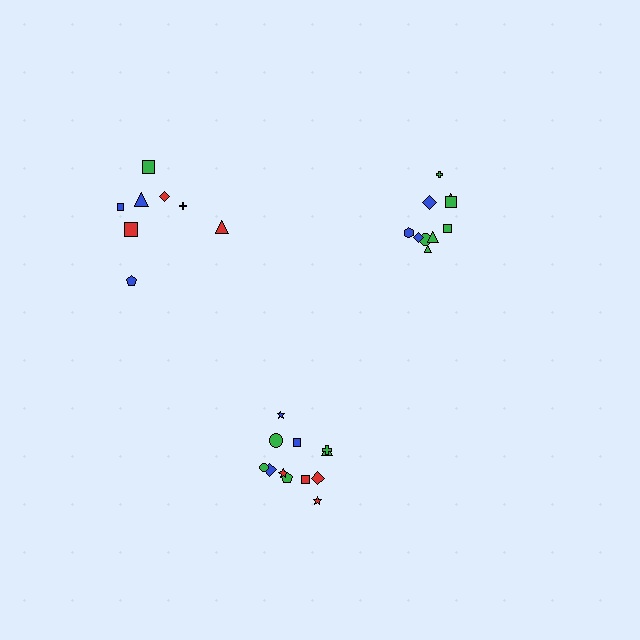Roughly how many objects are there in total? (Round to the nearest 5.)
Roughly 30 objects in total.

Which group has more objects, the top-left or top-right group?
The top-right group.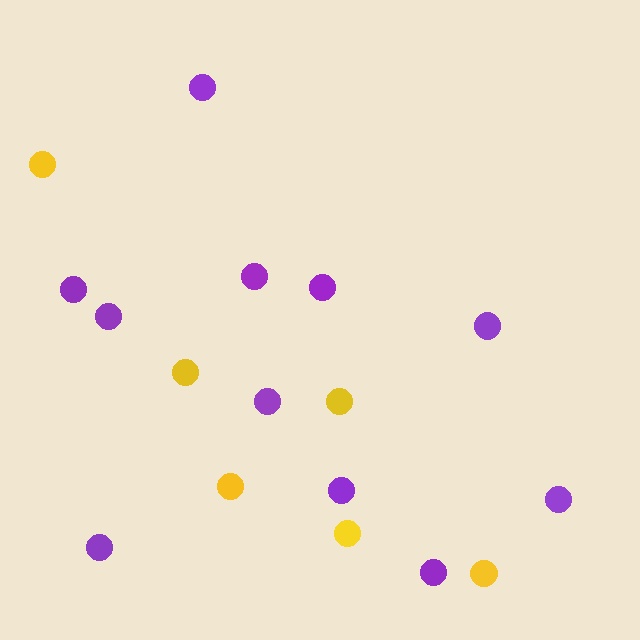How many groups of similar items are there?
There are 2 groups: one group of yellow circles (6) and one group of purple circles (11).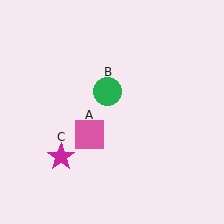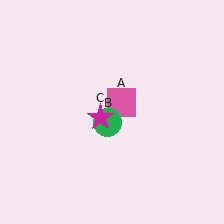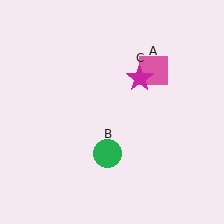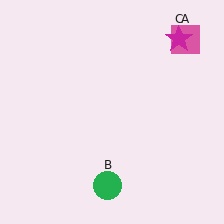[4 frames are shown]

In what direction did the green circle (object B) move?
The green circle (object B) moved down.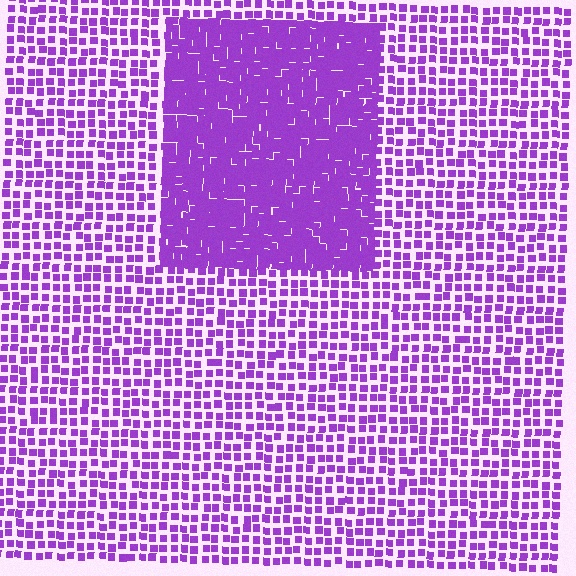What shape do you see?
I see a rectangle.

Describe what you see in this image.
The image contains small purple elements arranged at two different densities. A rectangle-shaped region is visible where the elements are more densely packed than the surrounding area.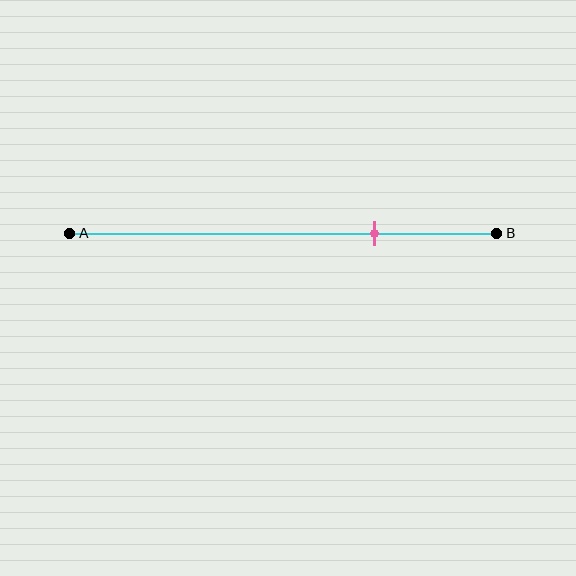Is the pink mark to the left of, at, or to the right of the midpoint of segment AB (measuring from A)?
The pink mark is to the right of the midpoint of segment AB.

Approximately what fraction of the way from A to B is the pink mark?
The pink mark is approximately 70% of the way from A to B.